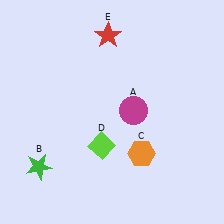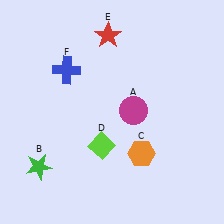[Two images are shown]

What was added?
A blue cross (F) was added in Image 2.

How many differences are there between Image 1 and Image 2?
There is 1 difference between the two images.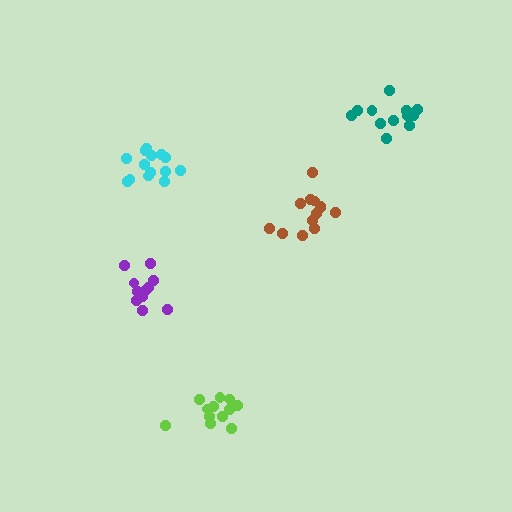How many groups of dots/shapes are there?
There are 5 groups.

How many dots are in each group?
Group 1: 14 dots, Group 2: 13 dots, Group 3: 12 dots, Group 4: 12 dots, Group 5: 12 dots (63 total).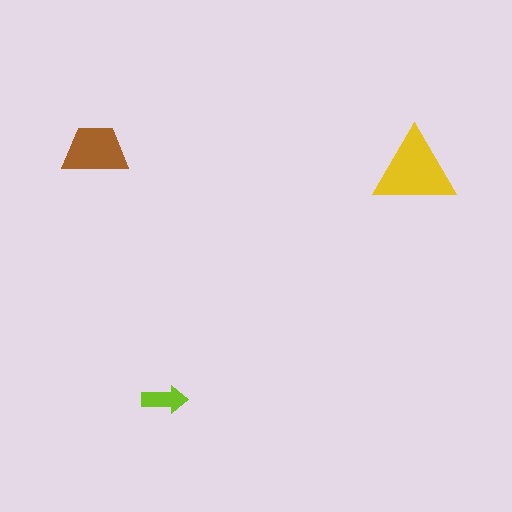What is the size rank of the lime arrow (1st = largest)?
3rd.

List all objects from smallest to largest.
The lime arrow, the brown trapezoid, the yellow triangle.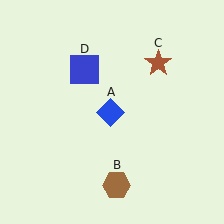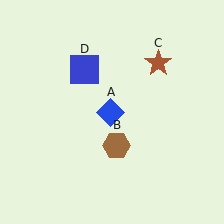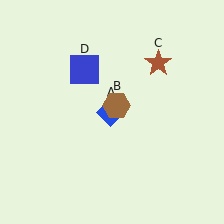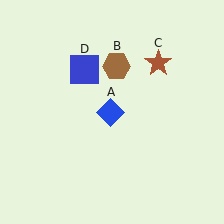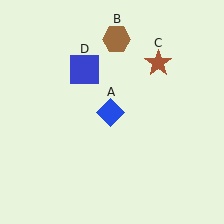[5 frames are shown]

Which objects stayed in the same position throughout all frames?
Blue diamond (object A) and brown star (object C) and blue square (object D) remained stationary.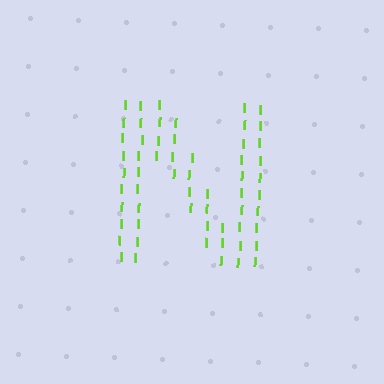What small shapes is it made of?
It is made of small letter I's.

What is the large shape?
The large shape is the letter N.